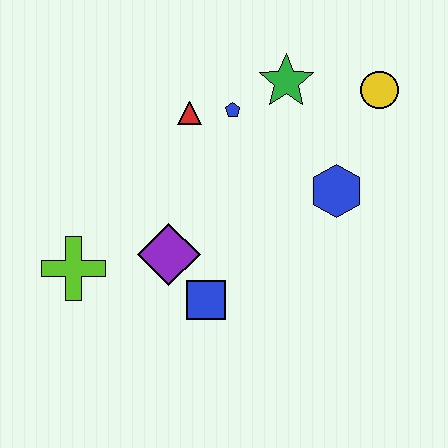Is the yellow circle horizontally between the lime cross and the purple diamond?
No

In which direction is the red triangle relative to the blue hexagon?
The red triangle is to the left of the blue hexagon.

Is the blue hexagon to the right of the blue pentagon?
Yes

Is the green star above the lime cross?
Yes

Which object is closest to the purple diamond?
The blue square is closest to the purple diamond.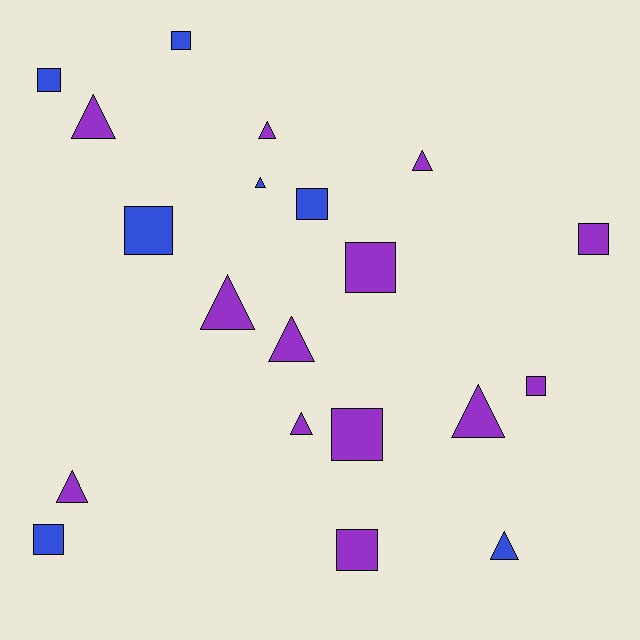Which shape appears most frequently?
Triangle, with 10 objects.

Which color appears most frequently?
Purple, with 13 objects.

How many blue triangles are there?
There are 2 blue triangles.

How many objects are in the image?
There are 20 objects.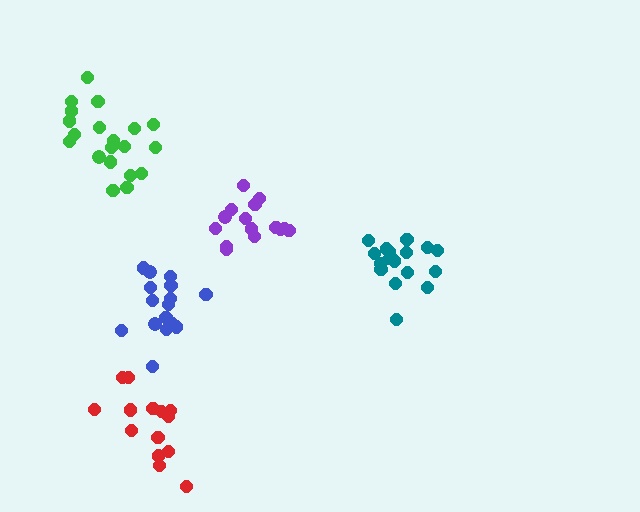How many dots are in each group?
Group 1: 17 dots, Group 2: 15 dots, Group 3: 16 dots, Group 4: 14 dots, Group 5: 20 dots (82 total).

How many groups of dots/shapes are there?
There are 5 groups.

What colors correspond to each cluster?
The clusters are colored: teal, purple, blue, red, green.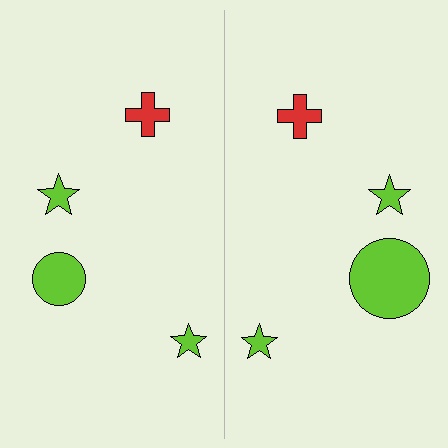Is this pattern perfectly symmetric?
No, the pattern is not perfectly symmetric. The lime circle on the right side has a different size than its mirror counterpart.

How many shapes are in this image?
There are 8 shapes in this image.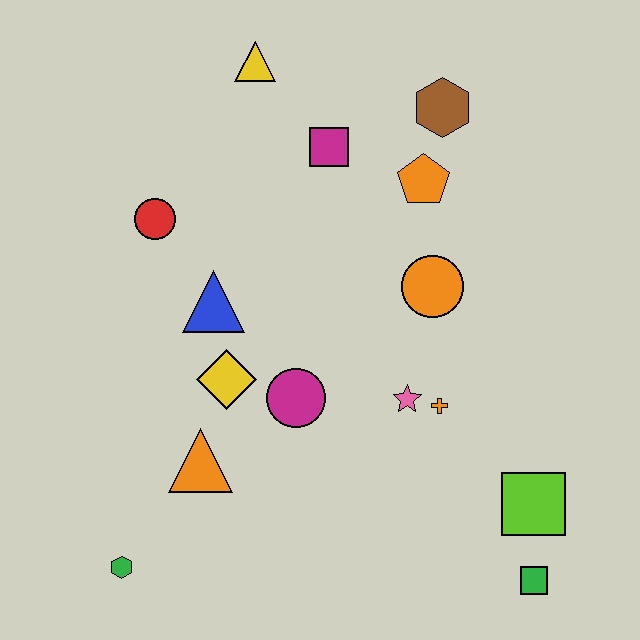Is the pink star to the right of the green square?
No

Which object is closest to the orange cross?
The pink star is closest to the orange cross.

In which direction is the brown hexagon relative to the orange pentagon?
The brown hexagon is above the orange pentagon.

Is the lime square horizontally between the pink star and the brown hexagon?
No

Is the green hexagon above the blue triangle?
No